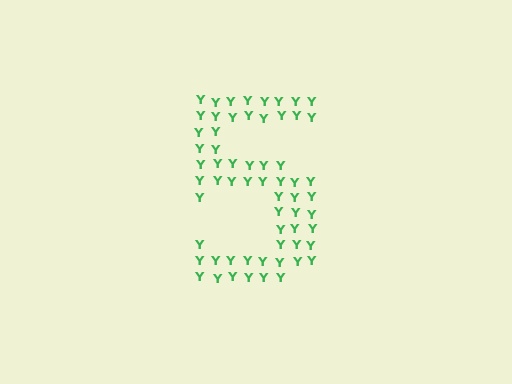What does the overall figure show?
The overall figure shows the digit 5.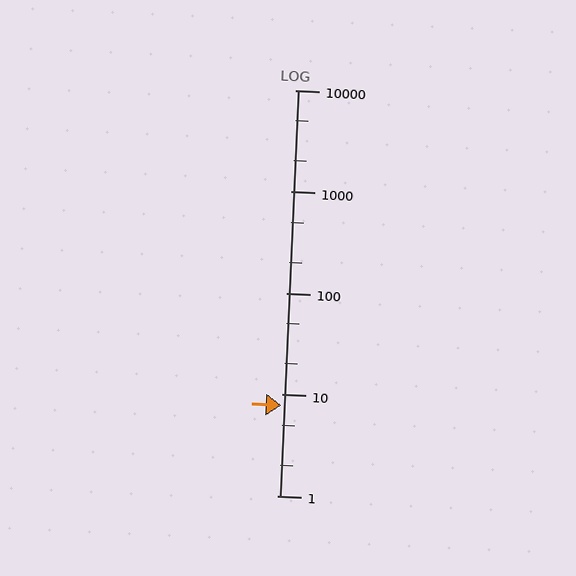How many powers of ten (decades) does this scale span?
The scale spans 4 decades, from 1 to 10000.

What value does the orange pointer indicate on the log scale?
The pointer indicates approximately 7.8.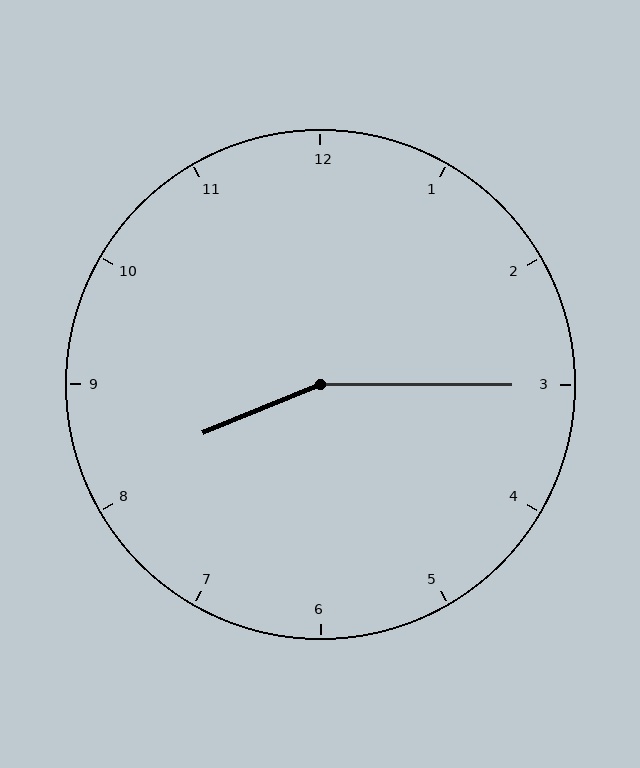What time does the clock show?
8:15.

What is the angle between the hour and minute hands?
Approximately 158 degrees.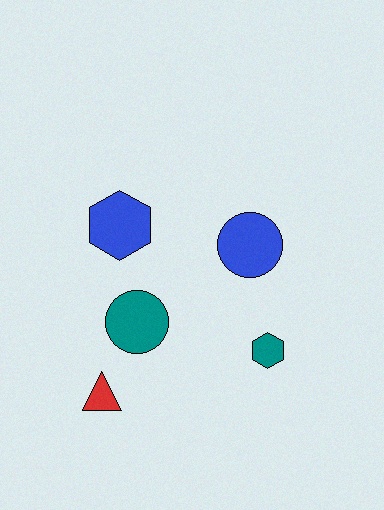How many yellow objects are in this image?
There are no yellow objects.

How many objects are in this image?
There are 5 objects.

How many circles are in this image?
There are 2 circles.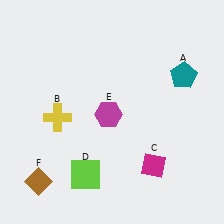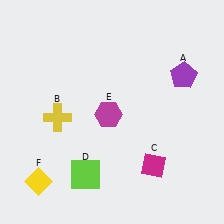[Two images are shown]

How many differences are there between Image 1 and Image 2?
There are 2 differences between the two images.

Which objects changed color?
A changed from teal to purple. F changed from brown to yellow.